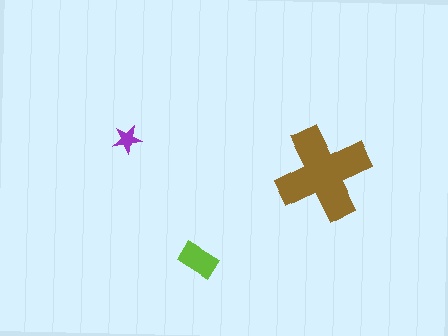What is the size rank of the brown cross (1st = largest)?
1st.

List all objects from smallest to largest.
The purple star, the lime rectangle, the brown cross.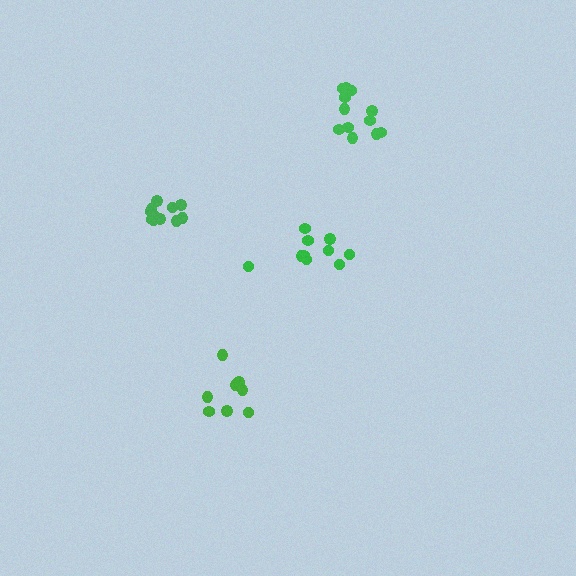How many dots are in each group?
Group 1: 10 dots, Group 2: 11 dots, Group 3: 9 dots, Group 4: 12 dots (42 total).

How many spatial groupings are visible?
There are 4 spatial groupings.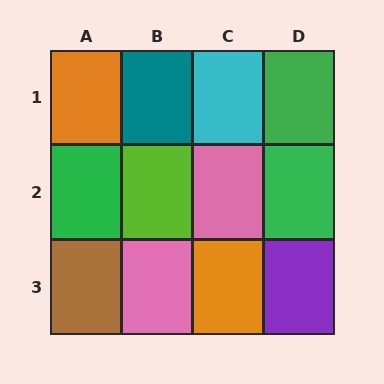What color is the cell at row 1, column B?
Teal.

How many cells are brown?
1 cell is brown.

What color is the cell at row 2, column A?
Green.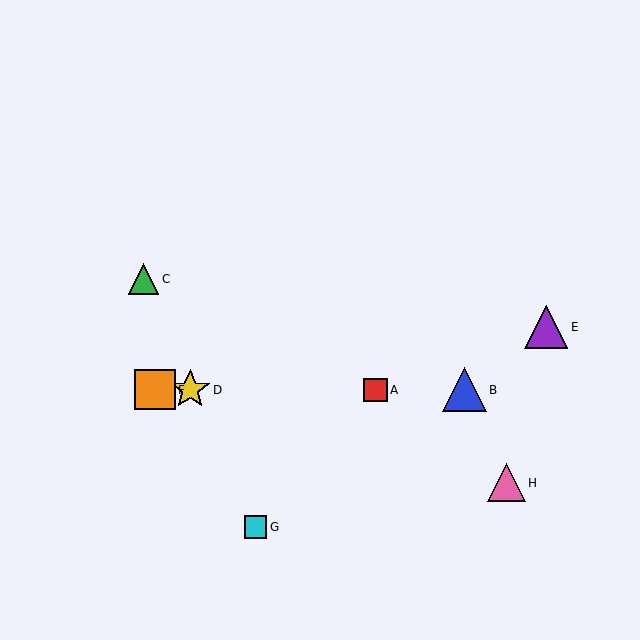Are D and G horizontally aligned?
No, D is at y≈390 and G is at y≈527.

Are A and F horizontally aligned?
Yes, both are at y≈390.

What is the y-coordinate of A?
Object A is at y≈390.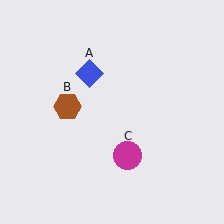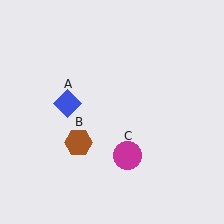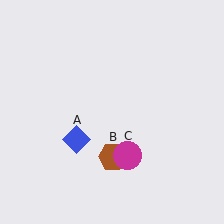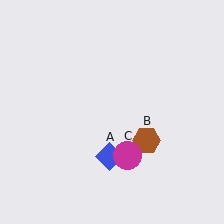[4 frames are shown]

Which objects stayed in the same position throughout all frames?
Magenta circle (object C) remained stationary.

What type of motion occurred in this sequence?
The blue diamond (object A), brown hexagon (object B) rotated counterclockwise around the center of the scene.